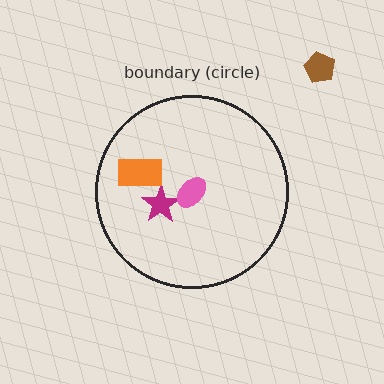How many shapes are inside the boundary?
3 inside, 1 outside.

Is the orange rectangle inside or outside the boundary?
Inside.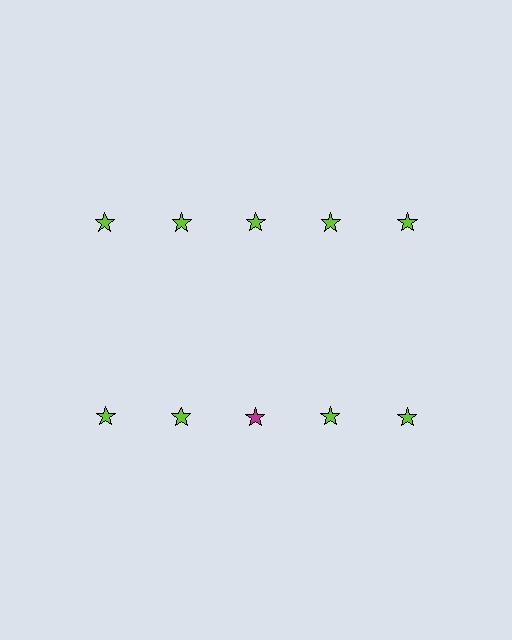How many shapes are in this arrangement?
There are 10 shapes arranged in a grid pattern.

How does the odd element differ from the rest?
It has a different color: magenta instead of lime.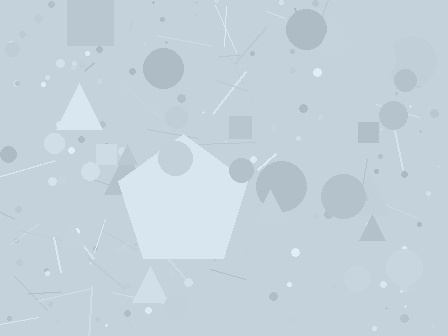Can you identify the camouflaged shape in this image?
The camouflaged shape is a pentagon.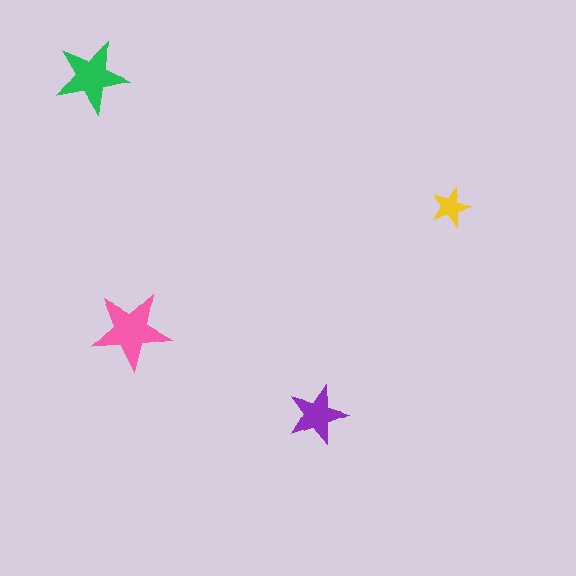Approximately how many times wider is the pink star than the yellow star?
About 2 times wider.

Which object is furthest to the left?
The green star is leftmost.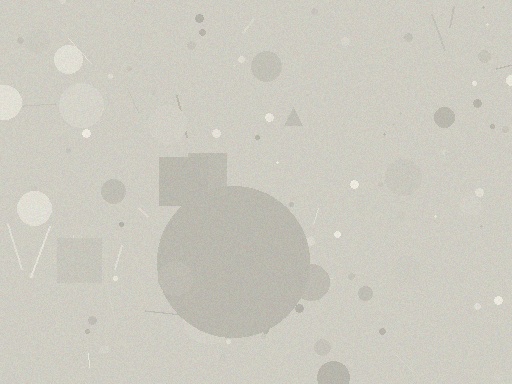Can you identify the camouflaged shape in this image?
The camouflaged shape is a circle.